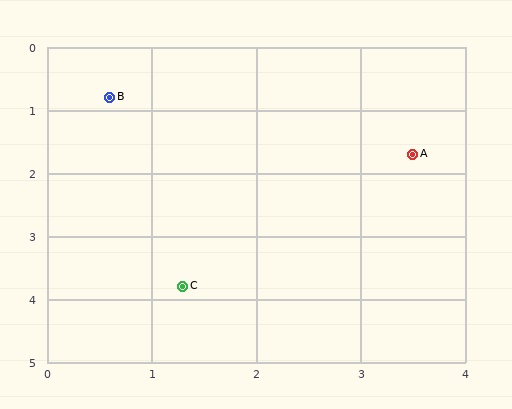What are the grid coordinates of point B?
Point B is at approximately (0.6, 0.8).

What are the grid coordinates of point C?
Point C is at approximately (1.3, 3.8).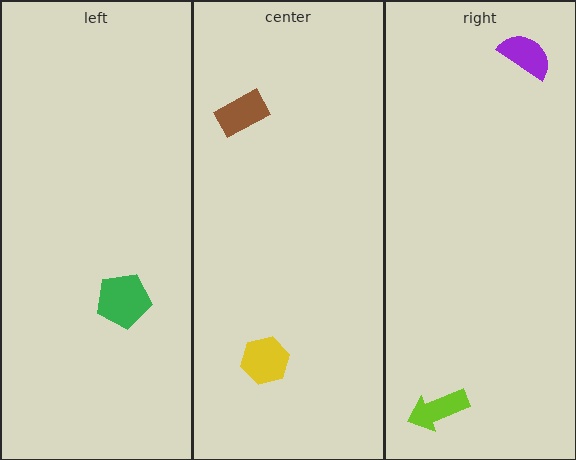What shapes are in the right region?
The lime arrow, the purple semicircle.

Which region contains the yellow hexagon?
The center region.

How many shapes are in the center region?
2.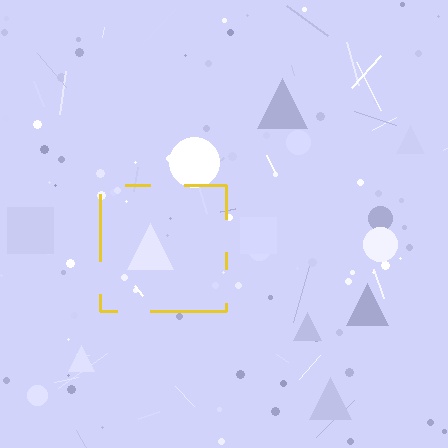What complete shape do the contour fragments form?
The contour fragments form a square.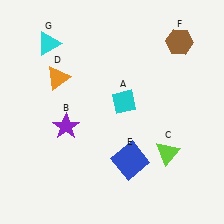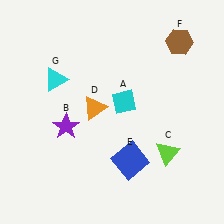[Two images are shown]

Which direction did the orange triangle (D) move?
The orange triangle (D) moved right.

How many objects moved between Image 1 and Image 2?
2 objects moved between the two images.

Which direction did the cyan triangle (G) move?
The cyan triangle (G) moved down.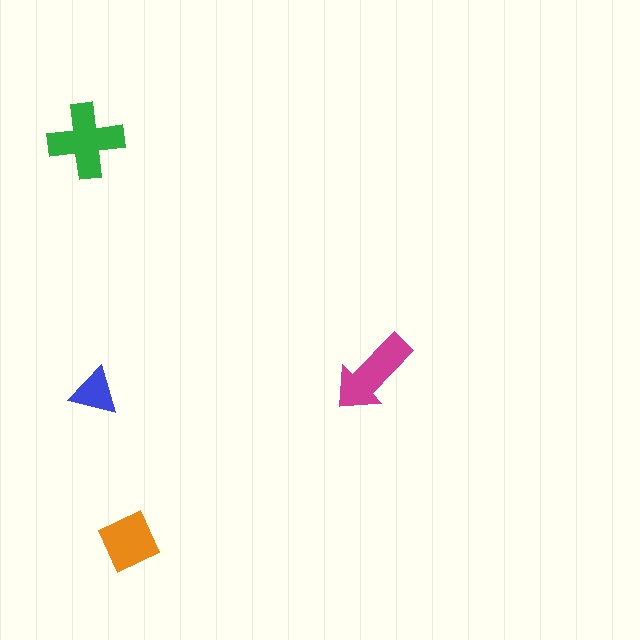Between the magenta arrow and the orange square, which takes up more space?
The magenta arrow.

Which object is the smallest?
The blue triangle.